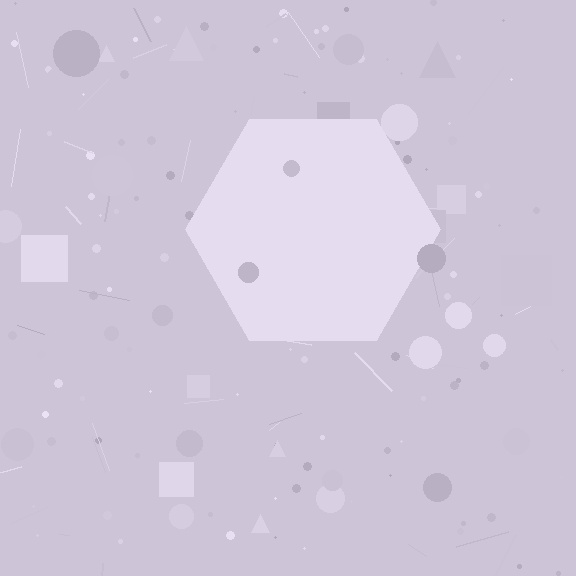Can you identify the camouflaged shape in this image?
The camouflaged shape is a hexagon.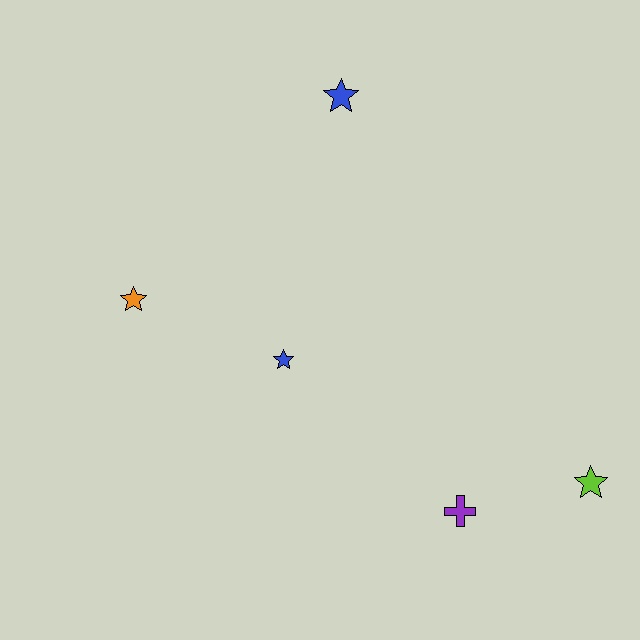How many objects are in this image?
There are 5 objects.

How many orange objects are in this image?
There is 1 orange object.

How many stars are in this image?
There are 4 stars.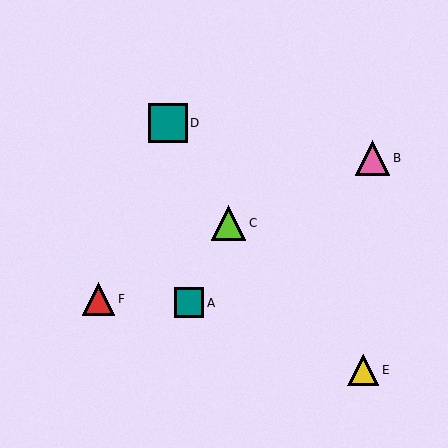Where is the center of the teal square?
The center of the teal square is at (168, 123).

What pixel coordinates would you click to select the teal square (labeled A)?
Click at (189, 303) to select the teal square A.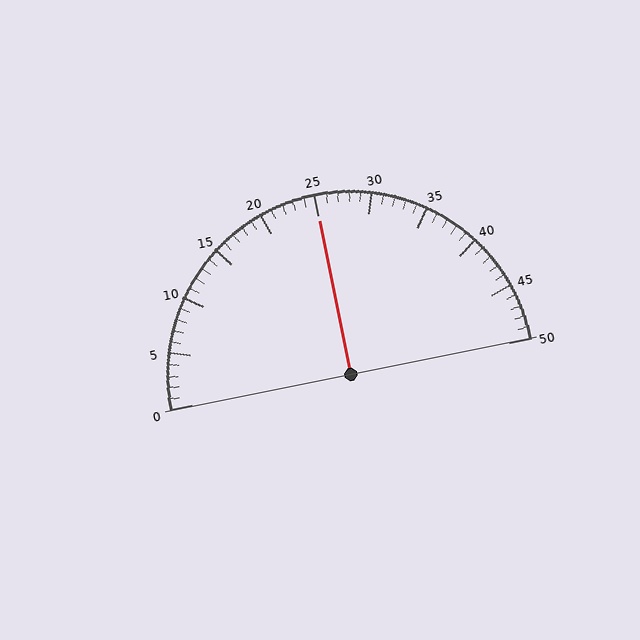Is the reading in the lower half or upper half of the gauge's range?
The reading is in the upper half of the range (0 to 50).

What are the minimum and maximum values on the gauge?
The gauge ranges from 0 to 50.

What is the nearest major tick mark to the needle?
The nearest major tick mark is 25.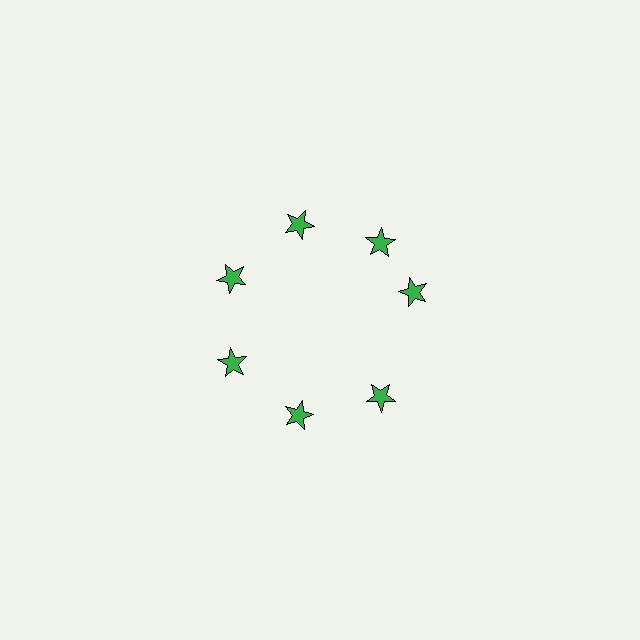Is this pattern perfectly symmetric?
No. The 7 green stars are arranged in a ring, but one element near the 3 o'clock position is rotated out of alignment along the ring, breaking the 7-fold rotational symmetry.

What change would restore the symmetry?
The symmetry would be restored by rotating it back into even spacing with its neighbors so that all 7 stars sit at equal angles and equal distance from the center.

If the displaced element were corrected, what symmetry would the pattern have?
It would have 7-fold rotational symmetry — the pattern would map onto itself every 51 degrees.